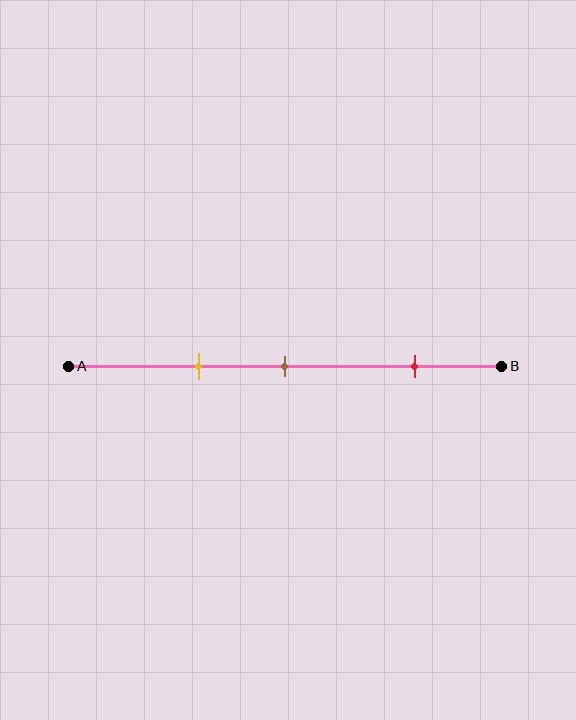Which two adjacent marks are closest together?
The yellow and brown marks are the closest adjacent pair.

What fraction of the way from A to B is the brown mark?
The brown mark is approximately 50% (0.5) of the way from A to B.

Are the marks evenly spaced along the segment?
No, the marks are not evenly spaced.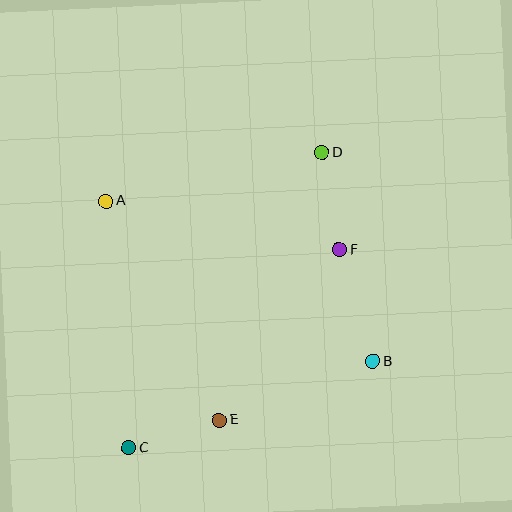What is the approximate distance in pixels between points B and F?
The distance between B and F is approximately 116 pixels.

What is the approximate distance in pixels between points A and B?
The distance between A and B is approximately 311 pixels.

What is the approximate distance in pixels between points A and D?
The distance between A and D is approximately 221 pixels.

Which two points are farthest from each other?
Points C and D are farthest from each other.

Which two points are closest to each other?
Points C and E are closest to each other.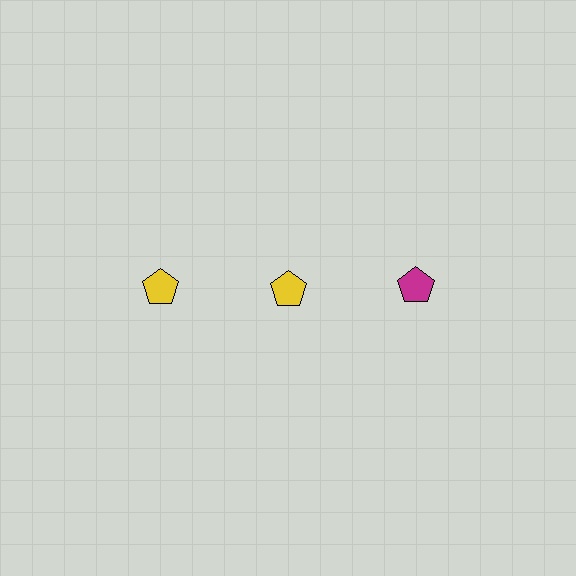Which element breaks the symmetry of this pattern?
The magenta pentagon in the top row, center column breaks the symmetry. All other shapes are yellow pentagons.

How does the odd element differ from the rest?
It has a different color: magenta instead of yellow.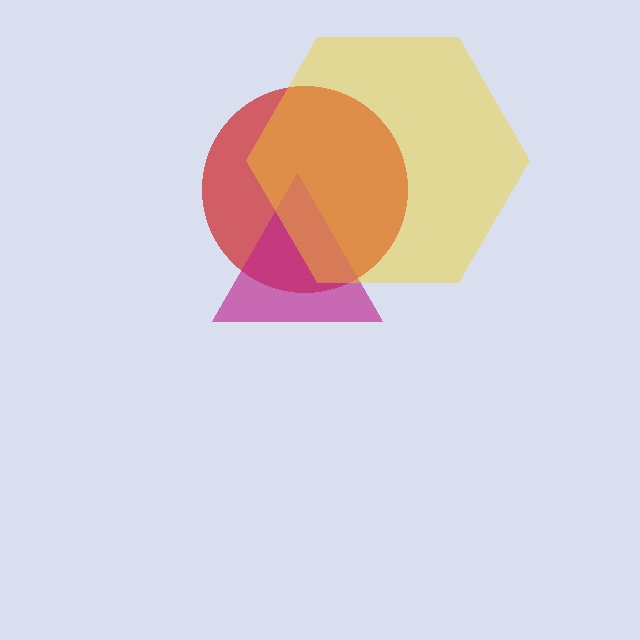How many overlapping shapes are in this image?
There are 3 overlapping shapes in the image.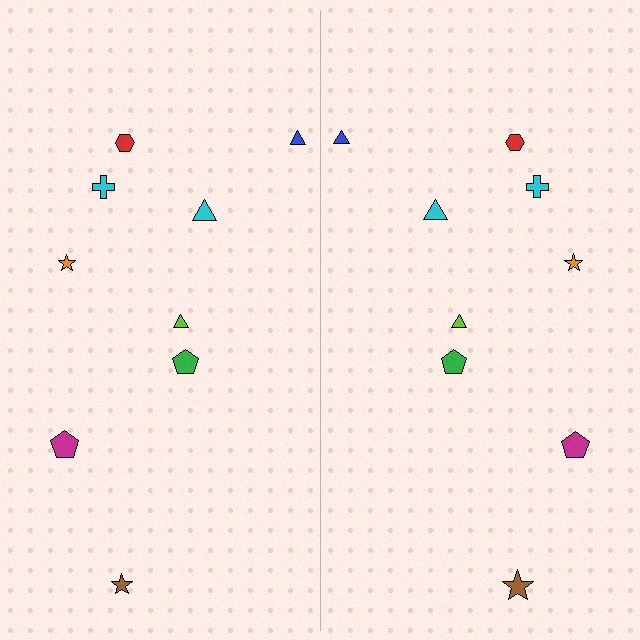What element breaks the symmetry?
The brown star on the right side has a different size than its mirror counterpart.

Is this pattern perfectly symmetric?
No, the pattern is not perfectly symmetric. The brown star on the right side has a different size than its mirror counterpart.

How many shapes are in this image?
There are 18 shapes in this image.